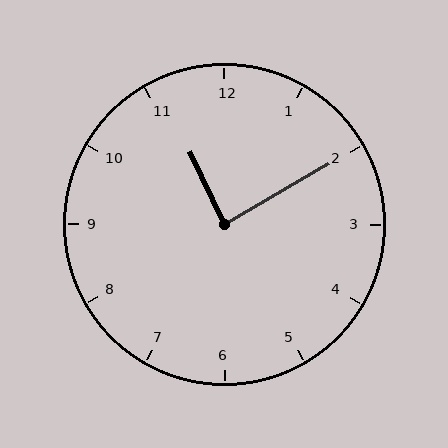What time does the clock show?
11:10.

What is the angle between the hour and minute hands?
Approximately 85 degrees.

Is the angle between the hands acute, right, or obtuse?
It is right.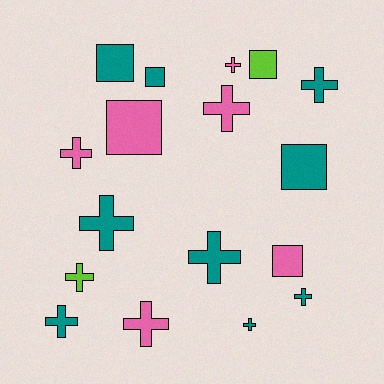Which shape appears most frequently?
Cross, with 11 objects.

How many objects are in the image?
There are 17 objects.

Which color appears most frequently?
Teal, with 9 objects.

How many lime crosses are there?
There is 1 lime cross.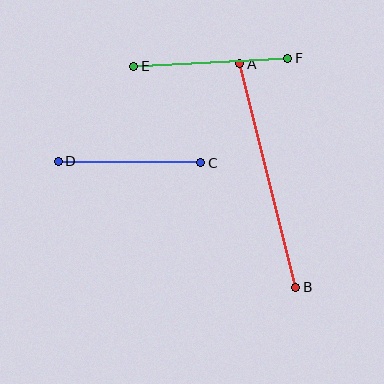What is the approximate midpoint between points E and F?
The midpoint is at approximately (211, 62) pixels.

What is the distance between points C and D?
The distance is approximately 143 pixels.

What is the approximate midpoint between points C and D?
The midpoint is at approximately (130, 162) pixels.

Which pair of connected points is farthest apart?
Points A and B are farthest apart.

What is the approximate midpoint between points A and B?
The midpoint is at approximately (268, 175) pixels.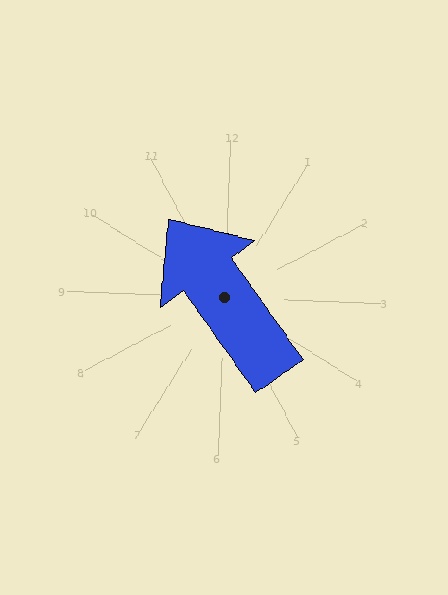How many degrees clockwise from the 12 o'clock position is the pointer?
Approximately 323 degrees.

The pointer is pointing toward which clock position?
Roughly 11 o'clock.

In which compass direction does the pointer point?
Northwest.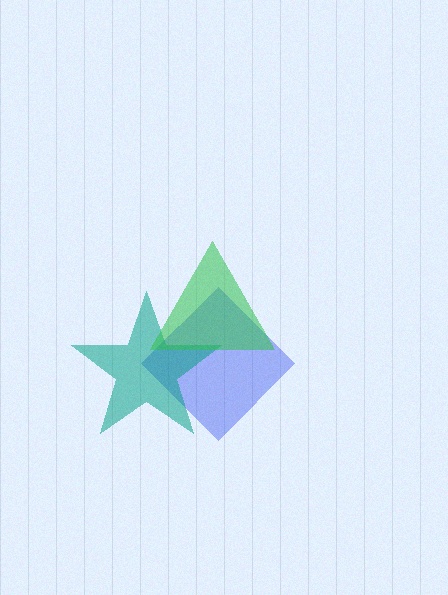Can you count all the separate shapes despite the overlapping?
Yes, there are 3 separate shapes.